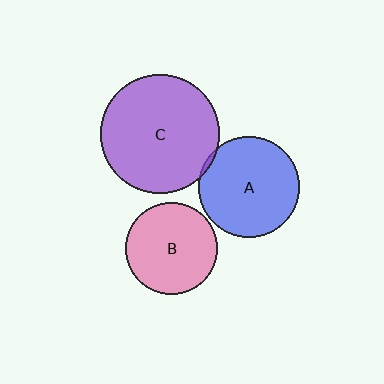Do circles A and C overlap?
Yes.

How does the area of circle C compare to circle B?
Approximately 1.6 times.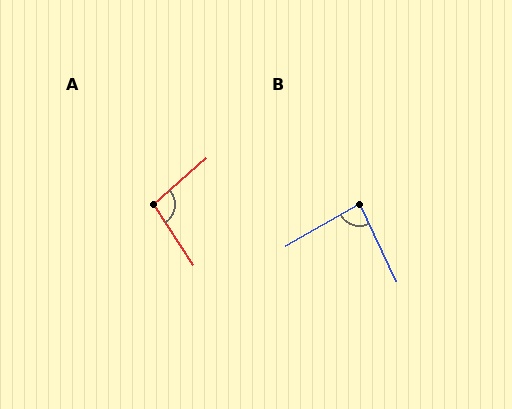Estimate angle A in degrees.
Approximately 98 degrees.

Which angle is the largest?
A, at approximately 98 degrees.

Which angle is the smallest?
B, at approximately 85 degrees.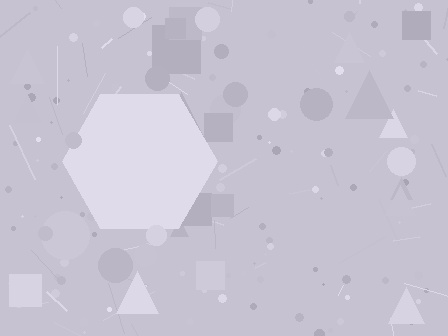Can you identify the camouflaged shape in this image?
The camouflaged shape is a hexagon.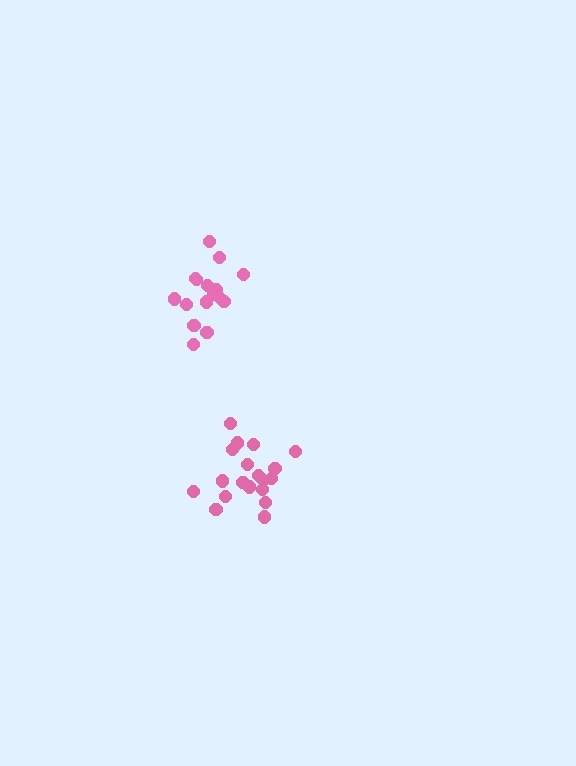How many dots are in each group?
Group 1: 19 dots, Group 2: 16 dots (35 total).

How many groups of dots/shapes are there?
There are 2 groups.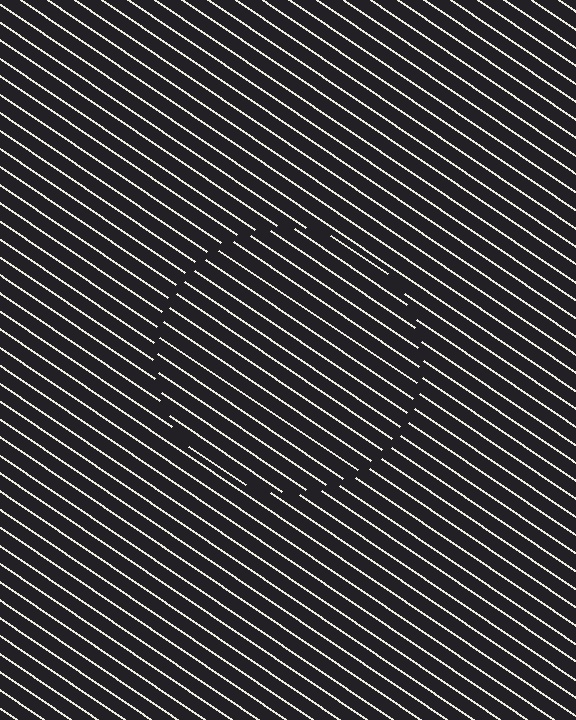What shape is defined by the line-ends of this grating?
An illusory circle. The interior of the shape contains the same grating, shifted by half a period — the contour is defined by the phase discontinuity where line-ends from the inner and outer gratings abut.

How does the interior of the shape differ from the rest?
The interior of the shape contains the same grating, shifted by half a period — the contour is defined by the phase discontinuity where line-ends from the inner and outer gratings abut.